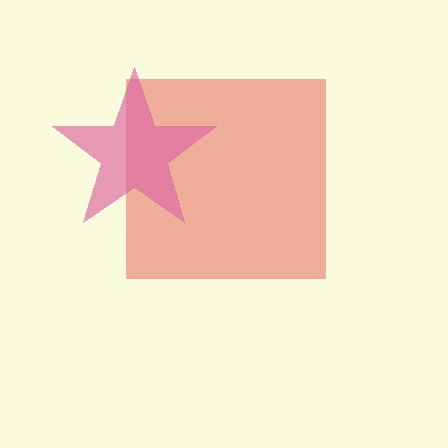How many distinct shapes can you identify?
There are 2 distinct shapes: a red square, a pink star.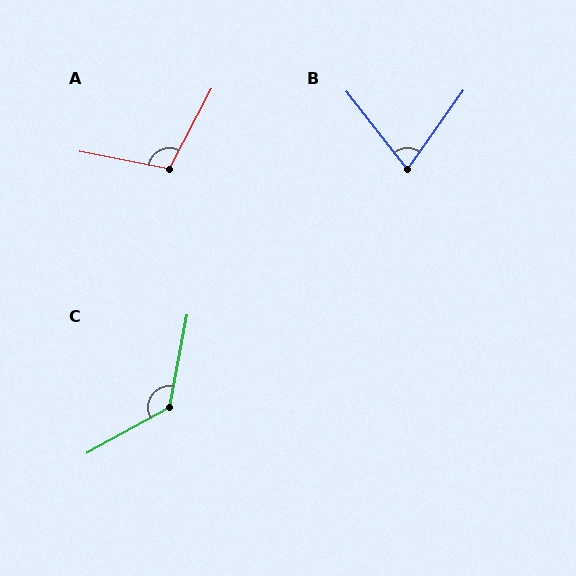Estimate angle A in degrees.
Approximately 107 degrees.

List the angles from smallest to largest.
B (73°), A (107°), C (130°).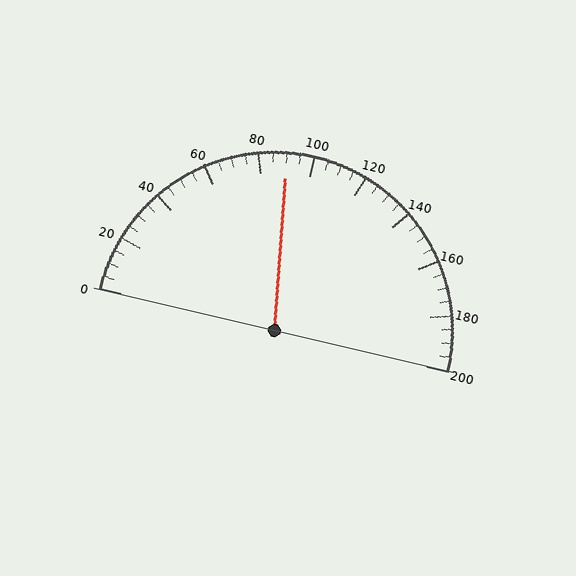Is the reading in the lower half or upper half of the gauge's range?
The reading is in the lower half of the range (0 to 200).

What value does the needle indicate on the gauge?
The needle indicates approximately 90.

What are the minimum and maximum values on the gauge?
The gauge ranges from 0 to 200.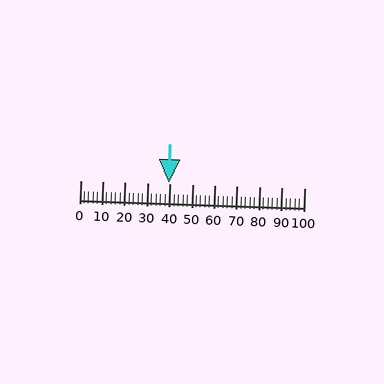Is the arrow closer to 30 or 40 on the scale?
The arrow is closer to 40.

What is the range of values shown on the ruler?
The ruler shows values from 0 to 100.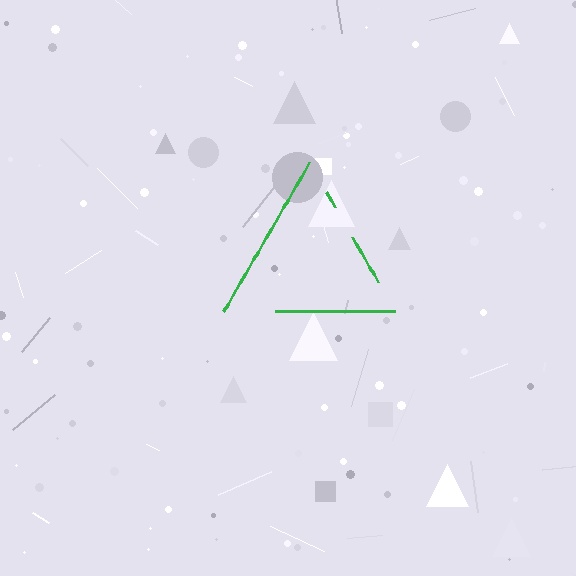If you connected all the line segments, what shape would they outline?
They would outline a triangle.